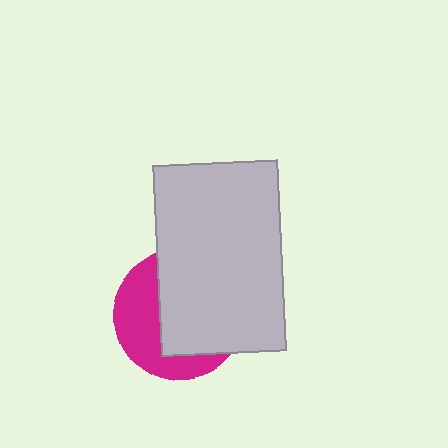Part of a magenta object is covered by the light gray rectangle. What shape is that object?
It is a circle.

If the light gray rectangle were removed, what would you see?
You would see the complete magenta circle.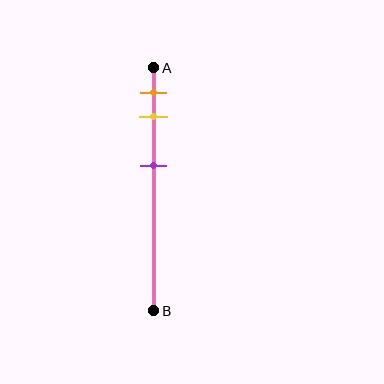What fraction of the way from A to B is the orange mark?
The orange mark is approximately 10% (0.1) of the way from A to B.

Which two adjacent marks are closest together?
The orange and yellow marks are the closest adjacent pair.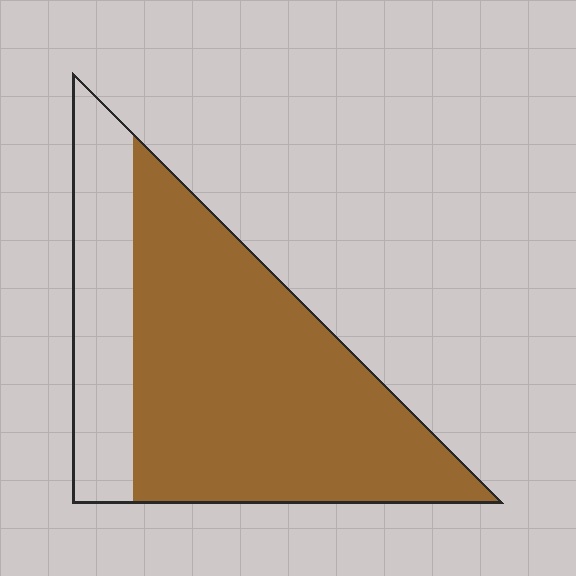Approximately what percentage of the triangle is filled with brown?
Approximately 75%.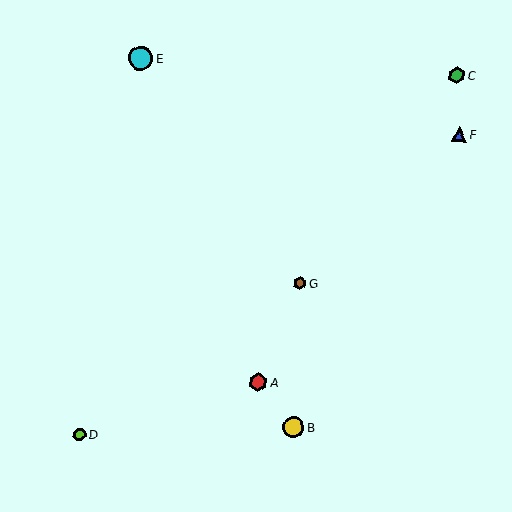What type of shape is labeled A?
Shape A is a red hexagon.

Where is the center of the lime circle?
The center of the lime circle is at (80, 435).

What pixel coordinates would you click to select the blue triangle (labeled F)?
Click at (459, 135) to select the blue triangle F.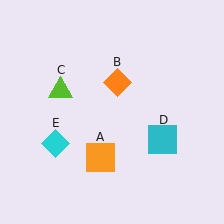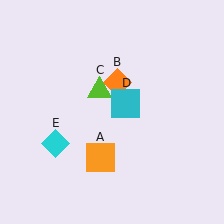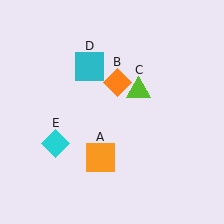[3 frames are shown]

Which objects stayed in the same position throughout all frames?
Orange square (object A) and orange diamond (object B) and cyan diamond (object E) remained stationary.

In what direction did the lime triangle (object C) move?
The lime triangle (object C) moved right.